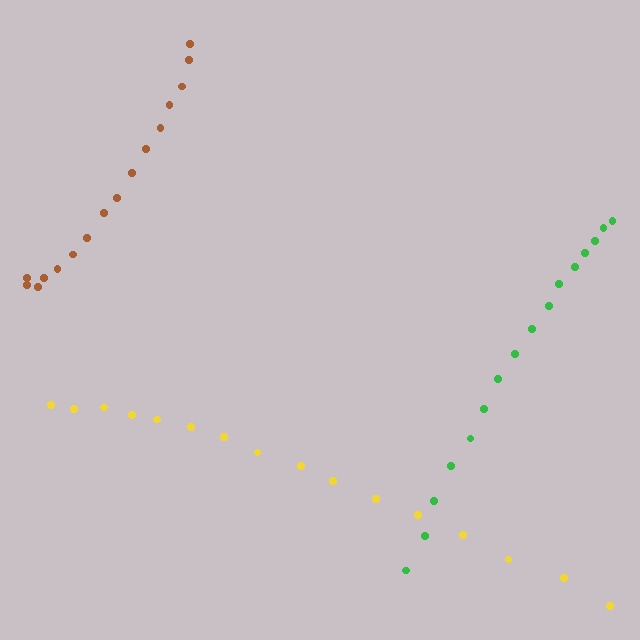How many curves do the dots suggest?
There are 3 distinct paths.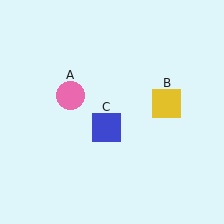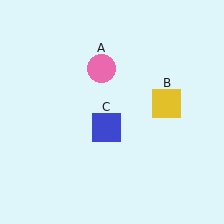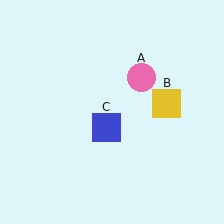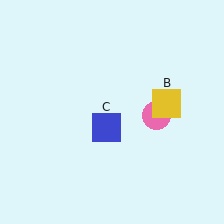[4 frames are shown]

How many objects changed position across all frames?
1 object changed position: pink circle (object A).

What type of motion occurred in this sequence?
The pink circle (object A) rotated clockwise around the center of the scene.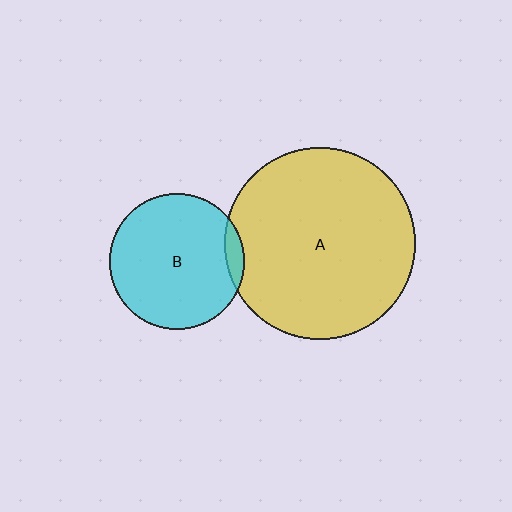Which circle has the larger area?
Circle A (yellow).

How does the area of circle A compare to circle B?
Approximately 2.0 times.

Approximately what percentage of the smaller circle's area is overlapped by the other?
Approximately 5%.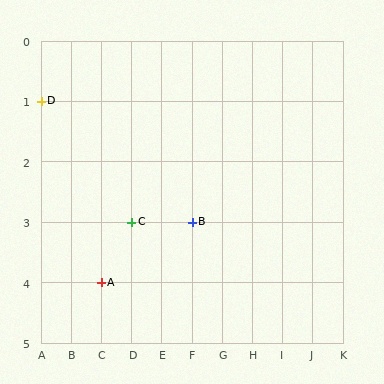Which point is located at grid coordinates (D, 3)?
Point C is at (D, 3).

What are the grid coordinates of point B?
Point B is at grid coordinates (F, 3).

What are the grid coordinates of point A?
Point A is at grid coordinates (C, 4).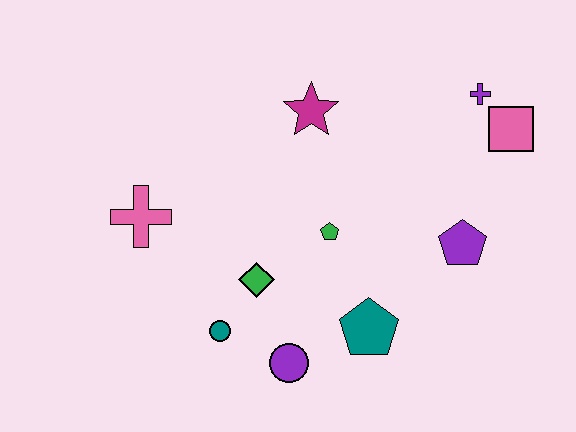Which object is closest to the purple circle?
The teal circle is closest to the purple circle.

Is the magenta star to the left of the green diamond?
No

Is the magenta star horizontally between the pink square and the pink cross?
Yes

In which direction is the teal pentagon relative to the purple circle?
The teal pentagon is to the right of the purple circle.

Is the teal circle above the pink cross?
No